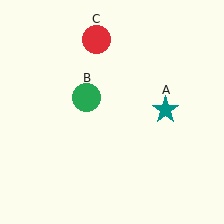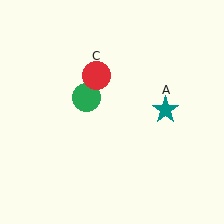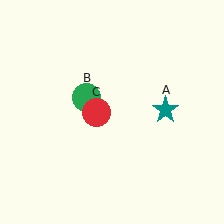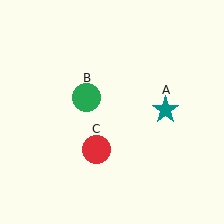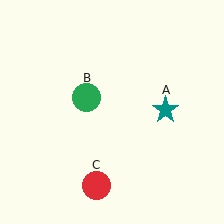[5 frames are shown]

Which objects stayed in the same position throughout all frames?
Teal star (object A) and green circle (object B) remained stationary.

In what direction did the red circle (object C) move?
The red circle (object C) moved down.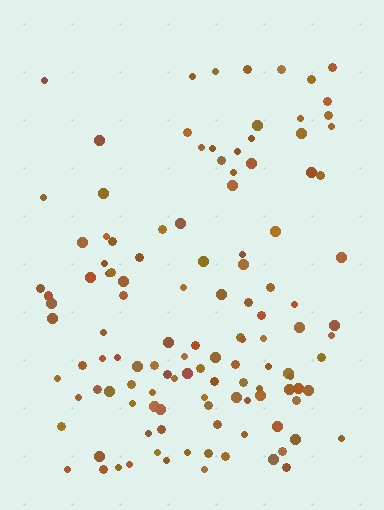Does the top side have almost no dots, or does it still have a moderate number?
Still a moderate number, just noticeably fewer than the bottom.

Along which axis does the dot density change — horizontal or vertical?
Vertical.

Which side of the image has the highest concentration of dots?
The bottom.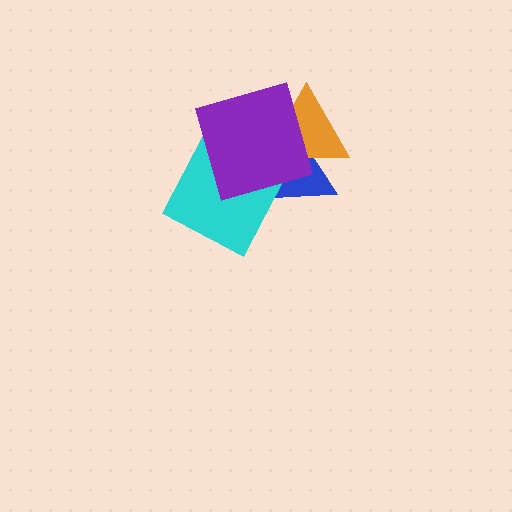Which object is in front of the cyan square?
The purple square is in front of the cyan square.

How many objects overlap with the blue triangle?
3 objects overlap with the blue triangle.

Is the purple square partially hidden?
No, no other shape covers it.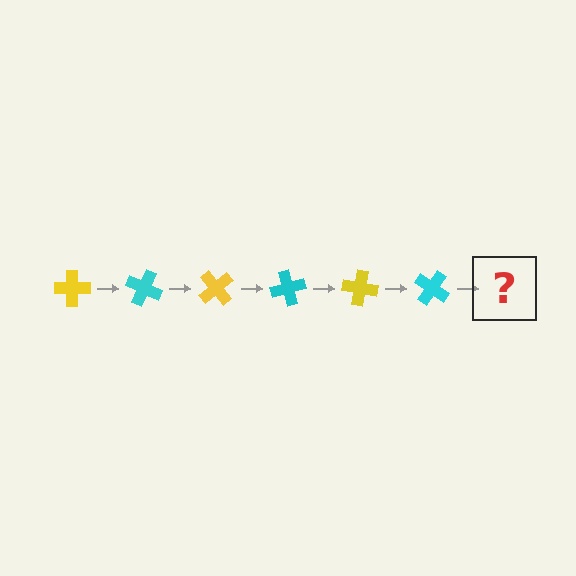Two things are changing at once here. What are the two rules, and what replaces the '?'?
The two rules are that it rotates 25 degrees each step and the color cycles through yellow and cyan. The '?' should be a yellow cross, rotated 150 degrees from the start.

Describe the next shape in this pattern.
It should be a yellow cross, rotated 150 degrees from the start.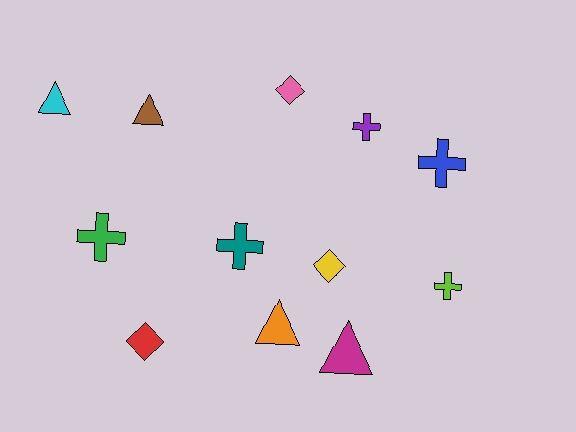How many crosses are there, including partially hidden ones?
There are 5 crosses.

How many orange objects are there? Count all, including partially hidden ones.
There is 1 orange object.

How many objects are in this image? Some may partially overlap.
There are 12 objects.